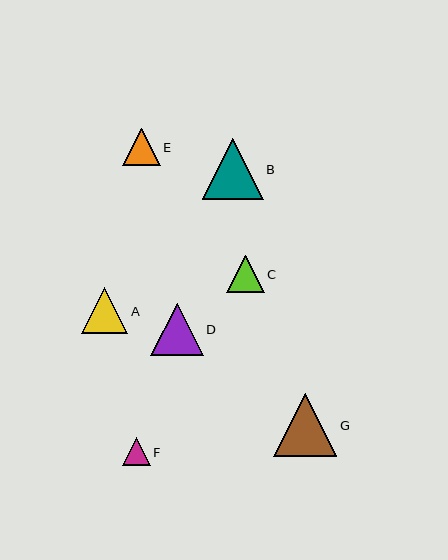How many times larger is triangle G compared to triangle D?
Triangle G is approximately 1.2 times the size of triangle D.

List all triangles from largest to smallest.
From largest to smallest: G, B, D, A, E, C, F.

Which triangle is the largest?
Triangle G is the largest with a size of approximately 63 pixels.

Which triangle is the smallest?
Triangle F is the smallest with a size of approximately 28 pixels.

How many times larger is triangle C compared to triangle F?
Triangle C is approximately 1.3 times the size of triangle F.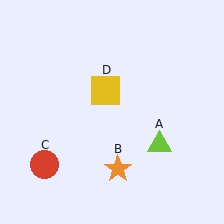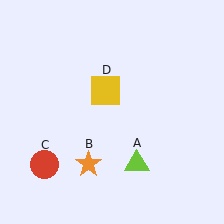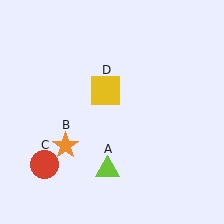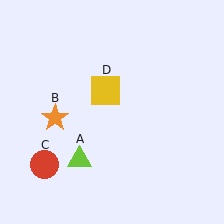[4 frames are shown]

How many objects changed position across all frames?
2 objects changed position: lime triangle (object A), orange star (object B).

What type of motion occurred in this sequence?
The lime triangle (object A), orange star (object B) rotated clockwise around the center of the scene.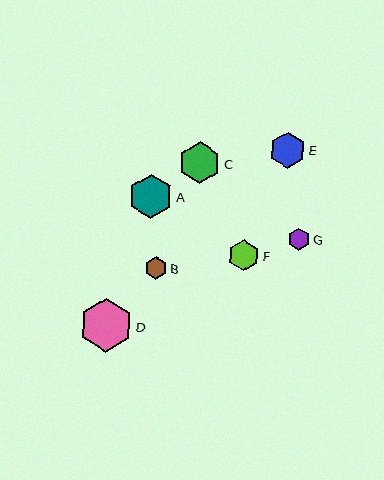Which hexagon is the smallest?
Hexagon G is the smallest with a size of approximately 22 pixels.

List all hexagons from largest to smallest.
From largest to smallest: D, A, C, E, F, B, G.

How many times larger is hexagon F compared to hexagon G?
Hexagon F is approximately 1.4 times the size of hexagon G.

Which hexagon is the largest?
Hexagon D is the largest with a size of approximately 53 pixels.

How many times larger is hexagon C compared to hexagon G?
Hexagon C is approximately 1.9 times the size of hexagon G.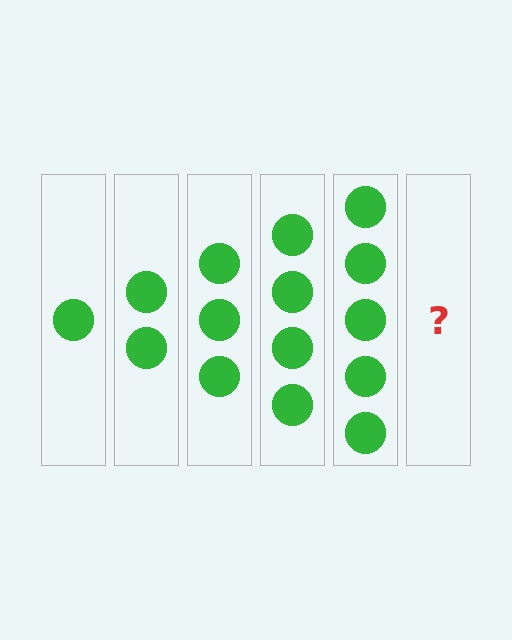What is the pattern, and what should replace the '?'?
The pattern is that each step adds one more circle. The '?' should be 6 circles.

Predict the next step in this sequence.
The next step is 6 circles.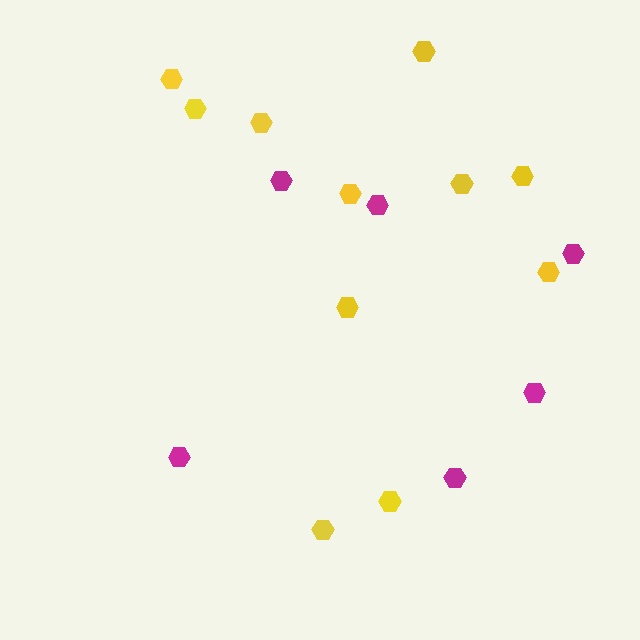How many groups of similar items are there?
There are 2 groups: one group of magenta hexagons (6) and one group of yellow hexagons (11).